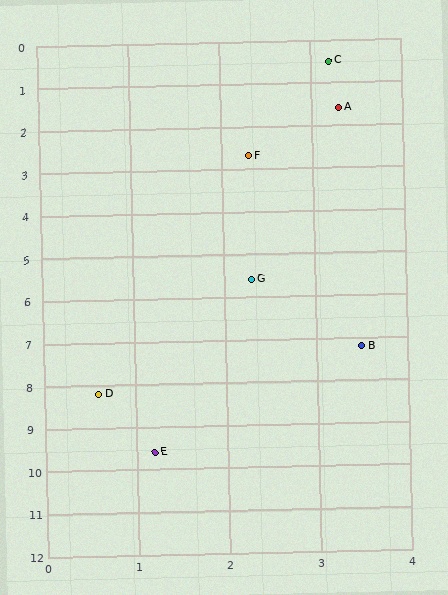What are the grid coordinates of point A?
Point A is at approximately (3.3, 1.6).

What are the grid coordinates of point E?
Point E is at approximately (1.2, 9.6).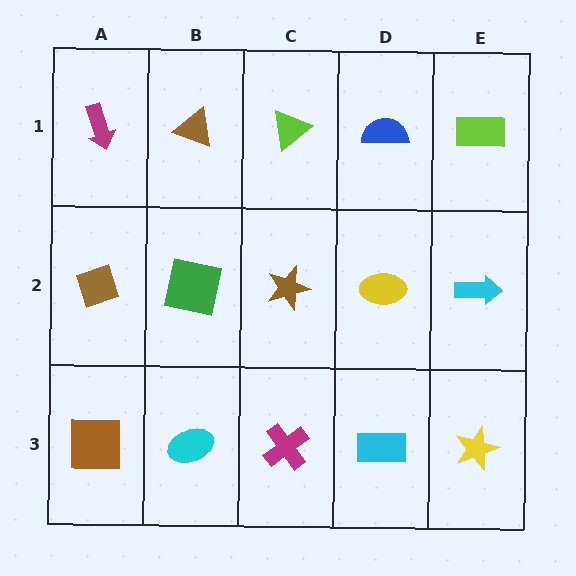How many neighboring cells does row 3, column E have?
2.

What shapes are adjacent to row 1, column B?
A green square (row 2, column B), a magenta arrow (row 1, column A), a lime triangle (row 1, column C).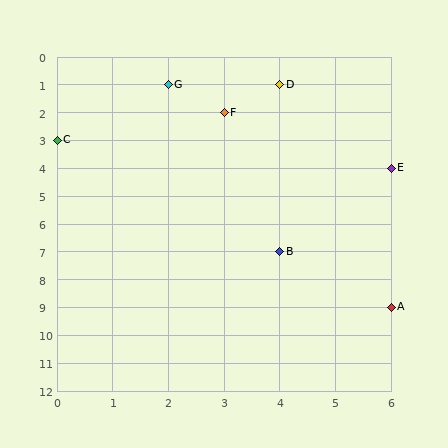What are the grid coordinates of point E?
Point E is at grid coordinates (6, 4).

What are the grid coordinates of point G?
Point G is at grid coordinates (2, 1).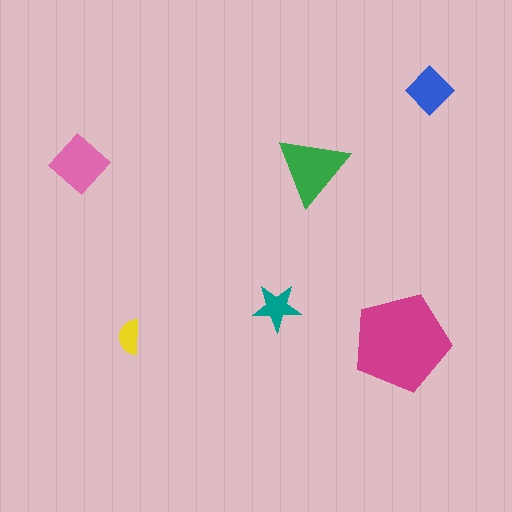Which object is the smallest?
The yellow semicircle.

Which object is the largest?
The magenta pentagon.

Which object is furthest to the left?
The pink diamond is leftmost.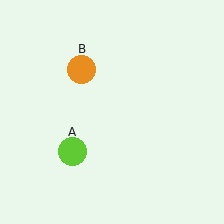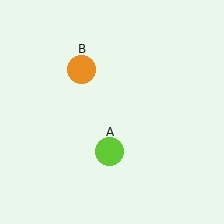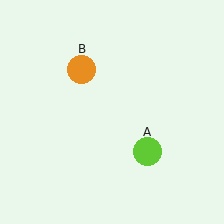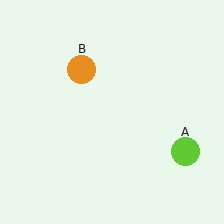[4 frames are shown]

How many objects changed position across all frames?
1 object changed position: lime circle (object A).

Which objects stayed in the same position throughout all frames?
Orange circle (object B) remained stationary.